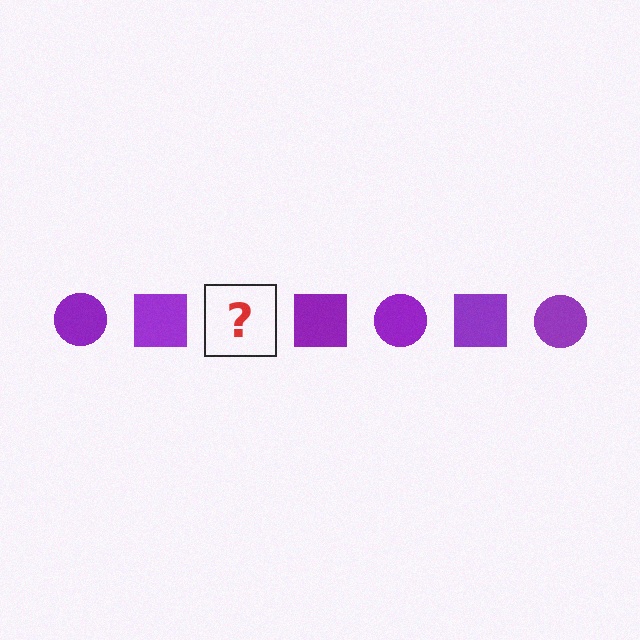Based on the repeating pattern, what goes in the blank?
The blank should be a purple circle.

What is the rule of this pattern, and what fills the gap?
The rule is that the pattern cycles through circle, square shapes in purple. The gap should be filled with a purple circle.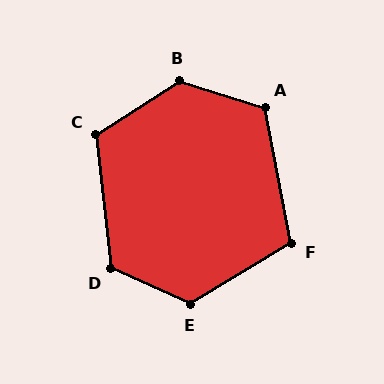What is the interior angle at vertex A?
Approximately 118 degrees (obtuse).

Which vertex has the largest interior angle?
B, at approximately 130 degrees.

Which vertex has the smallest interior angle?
F, at approximately 110 degrees.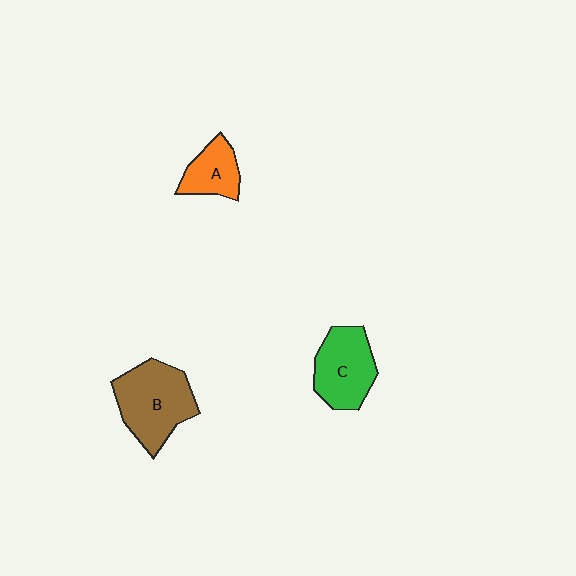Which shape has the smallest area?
Shape A (orange).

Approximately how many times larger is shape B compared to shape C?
Approximately 1.2 times.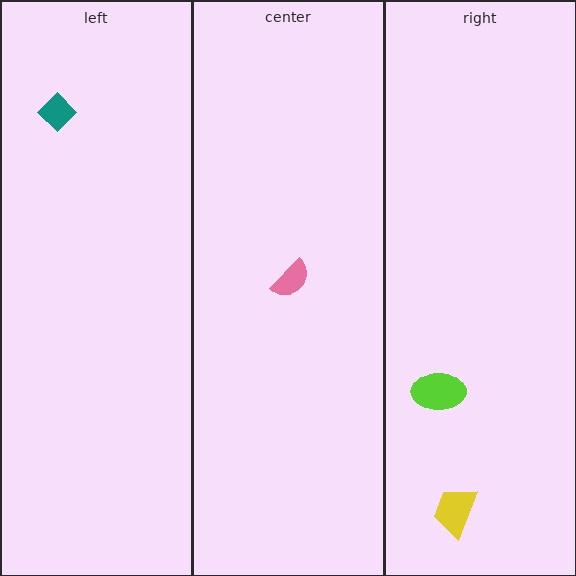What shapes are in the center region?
The pink semicircle.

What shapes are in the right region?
The lime ellipse, the yellow trapezoid.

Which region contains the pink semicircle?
The center region.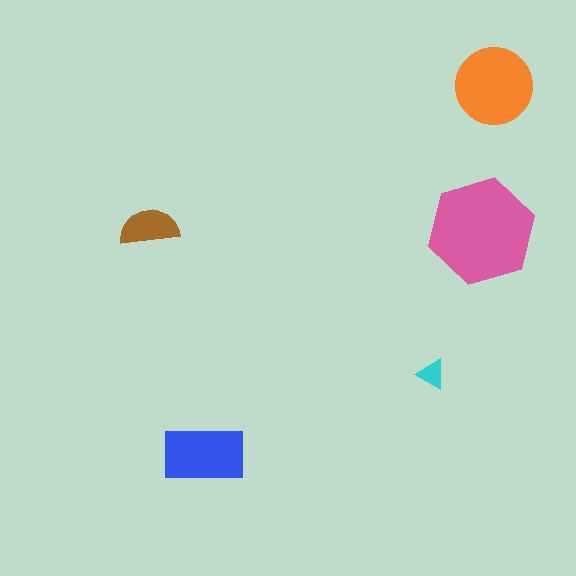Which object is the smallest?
The cyan triangle.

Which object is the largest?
The pink hexagon.